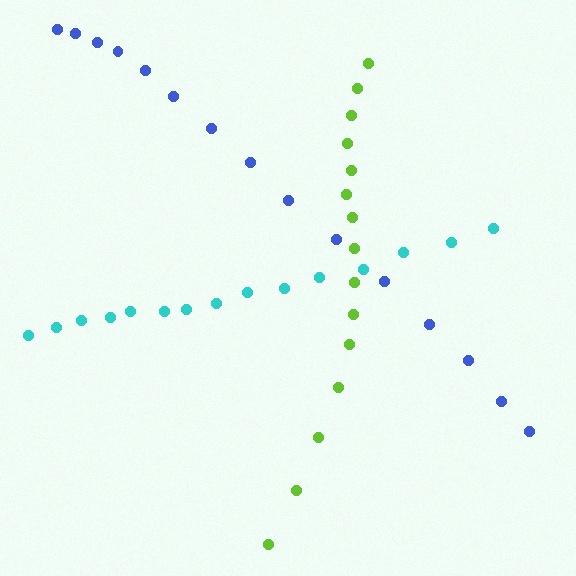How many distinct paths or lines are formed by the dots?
There are 3 distinct paths.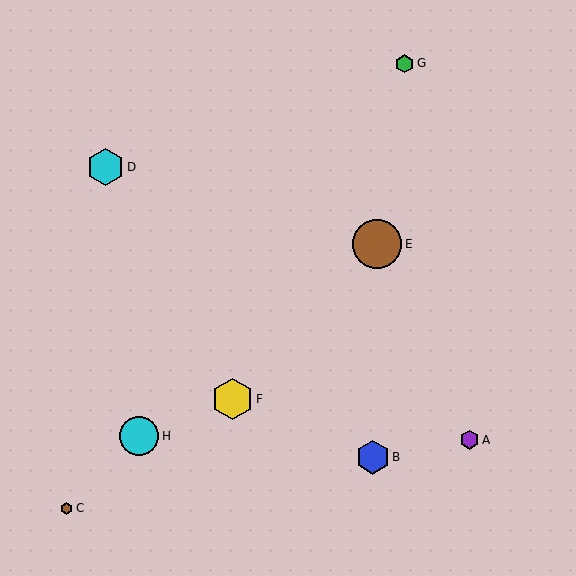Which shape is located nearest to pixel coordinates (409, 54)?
The green hexagon (labeled G) at (405, 64) is nearest to that location.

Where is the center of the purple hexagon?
The center of the purple hexagon is at (470, 440).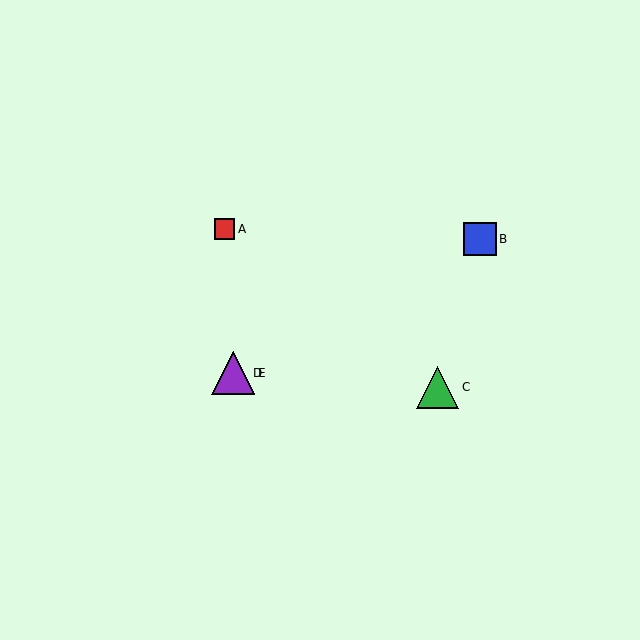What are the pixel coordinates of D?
Object D is at (234, 373).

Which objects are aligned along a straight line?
Objects B, D, E are aligned along a straight line.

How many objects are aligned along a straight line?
3 objects (B, D, E) are aligned along a straight line.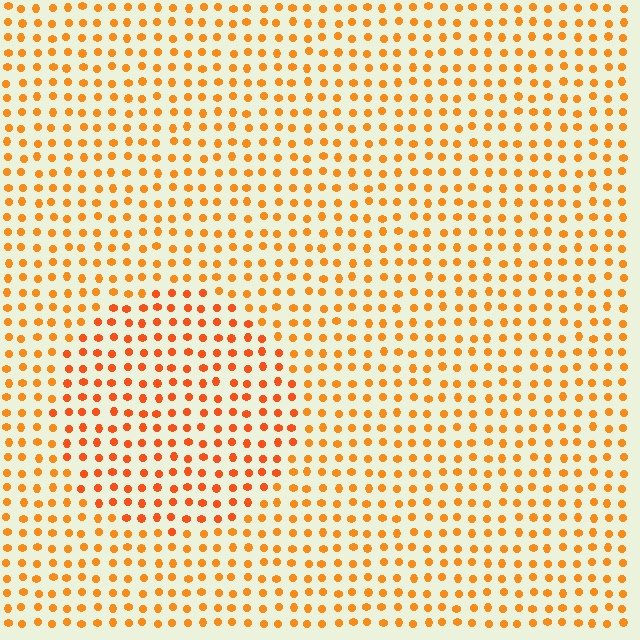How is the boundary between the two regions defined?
The boundary is defined purely by a slight shift in hue (about 16 degrees). Spacing, size, and orientation are identical on both sides.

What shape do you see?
I see a circle.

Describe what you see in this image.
The image is filled with small orange elements in a uniform arrangement. A circle-shaped region is visible where the elements are tinted to a slightly different hue, forming a subtle color boundary.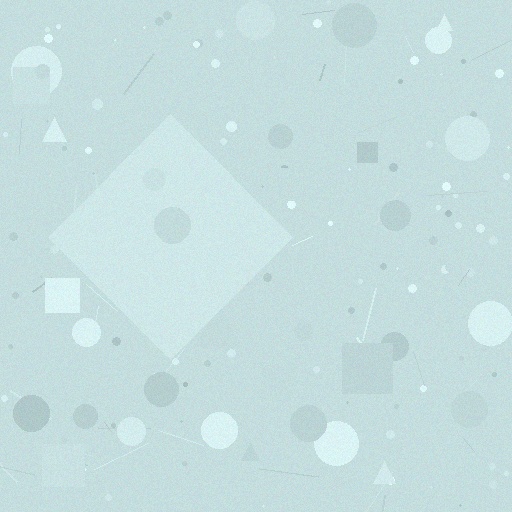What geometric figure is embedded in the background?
A diamond is embedded in the background.